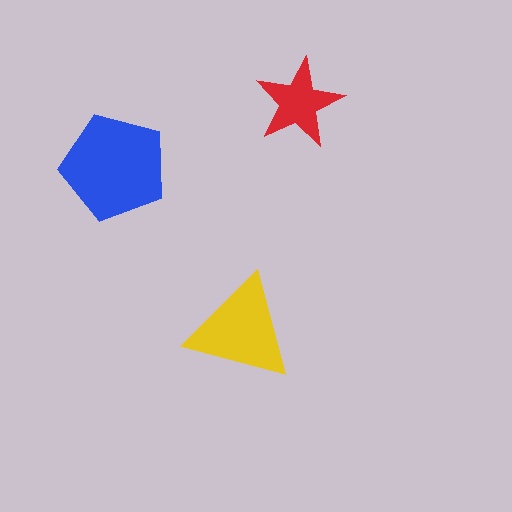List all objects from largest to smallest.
The blue pentagon, the yellow triangle, the red star.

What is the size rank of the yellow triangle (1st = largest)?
2nd.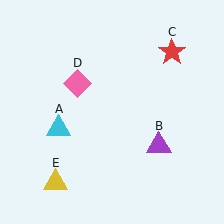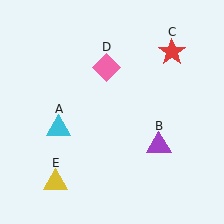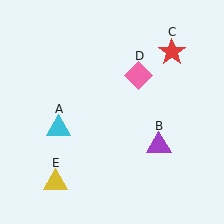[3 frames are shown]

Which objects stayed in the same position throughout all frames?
Cyan triangle (object A) and purple triangle (object B) and red star (object C) and yellow triangle (object E) remained stationary.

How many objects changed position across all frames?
1 object changed position: pink diamond (object D).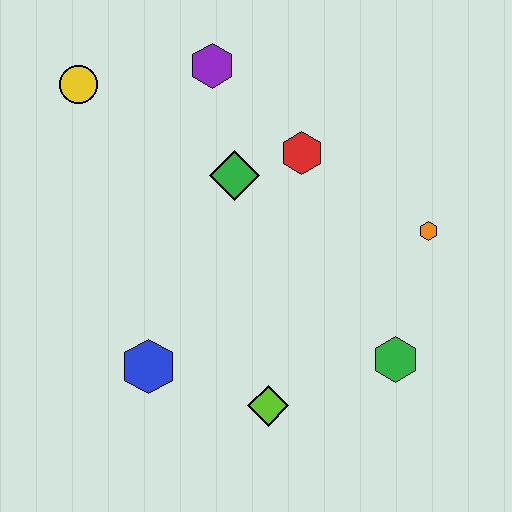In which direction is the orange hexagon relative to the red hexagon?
The orange hexagon is to the right of the red hexagon.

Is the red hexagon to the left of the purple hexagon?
No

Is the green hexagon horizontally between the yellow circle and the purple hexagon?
No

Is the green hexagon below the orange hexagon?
Yes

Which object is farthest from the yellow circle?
The green hexagon is farthest from the yellow circle.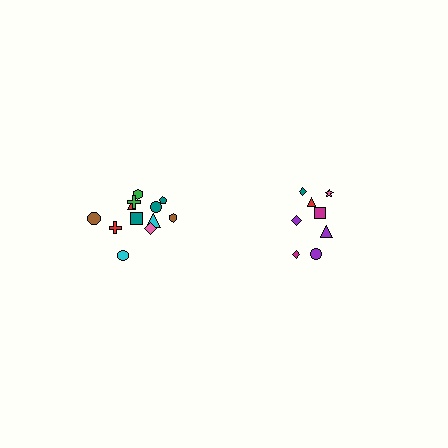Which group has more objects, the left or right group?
The left group.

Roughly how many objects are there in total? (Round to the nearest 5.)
Roughly 20 objects in total.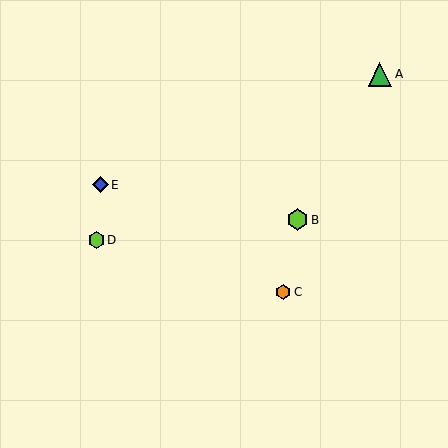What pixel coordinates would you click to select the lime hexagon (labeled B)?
Click at (297, 220) to select the lime hexagon B.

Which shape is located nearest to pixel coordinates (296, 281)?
The orange hexagon (labeled C) at (283, 292) is nearest to that location.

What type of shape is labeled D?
Shape D is a lime hexagon.